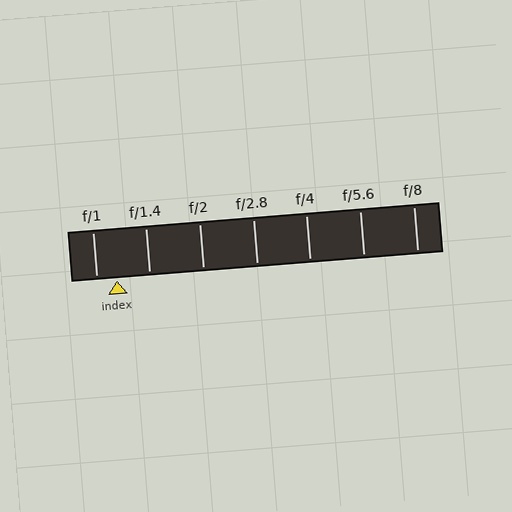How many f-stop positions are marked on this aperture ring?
There are 7 f-stop positions marked.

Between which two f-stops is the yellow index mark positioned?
The index mark is between f/1 and f/1.4.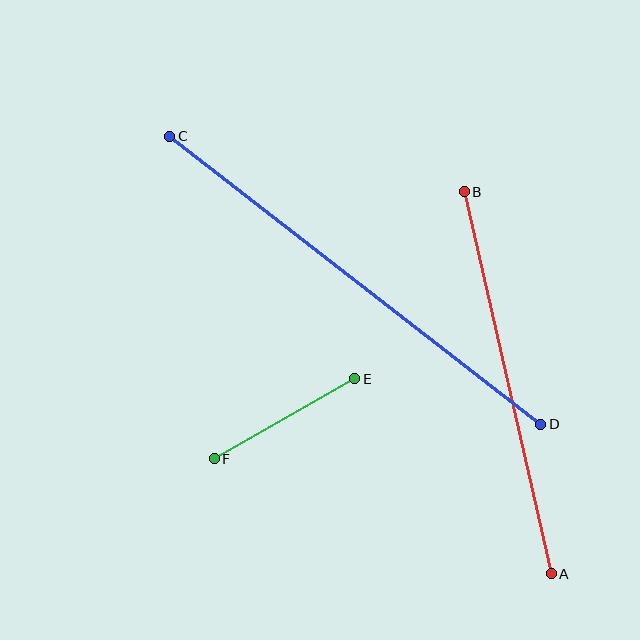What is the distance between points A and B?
The distance is approximately 392 pixels.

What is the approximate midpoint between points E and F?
The midpoint is at approximately (285, 419) pixels.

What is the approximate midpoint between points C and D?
The midpoint is at approximately (355, 280) pixels.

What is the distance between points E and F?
The distance is approximately 162 pixels.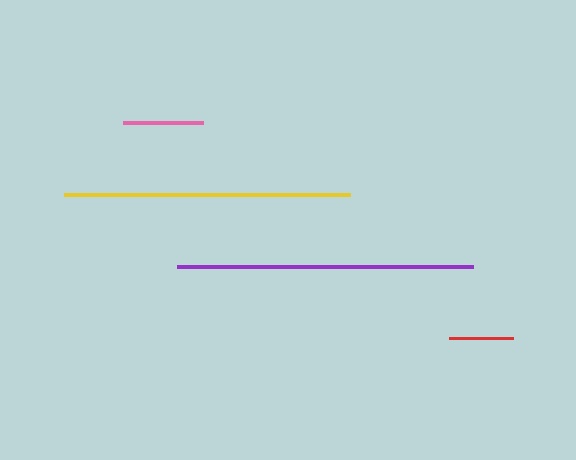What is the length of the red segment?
The red segment is approximately 65 pixels long.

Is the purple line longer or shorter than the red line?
The purple line is longer than the red line.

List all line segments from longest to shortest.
From longest to shortest: purple, yellow, pink, red.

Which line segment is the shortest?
The red line is the shortest at approximately 65 pixels.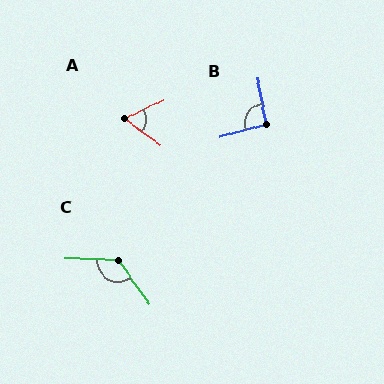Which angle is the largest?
C, at approximately 127 degrees.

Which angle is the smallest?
A, at approximately 62 degrees.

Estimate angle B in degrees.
Approximately 95 degrees.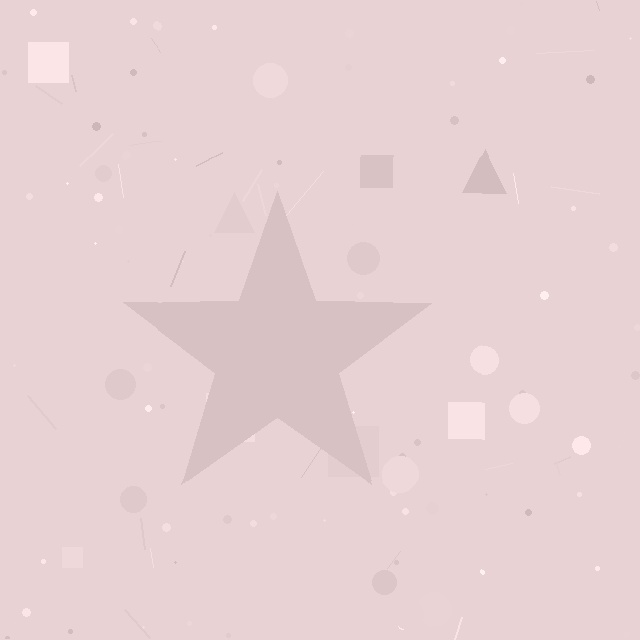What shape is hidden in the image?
A star is hidden in the image.